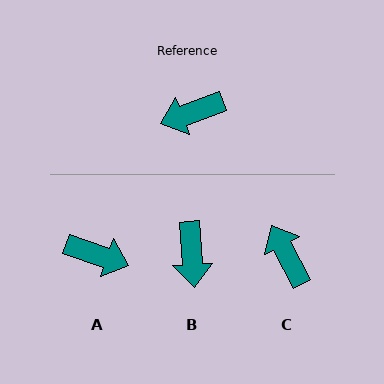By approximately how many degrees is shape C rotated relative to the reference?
Approximately 82 degrees clockwise.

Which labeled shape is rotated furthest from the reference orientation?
A, about 141 degrees away.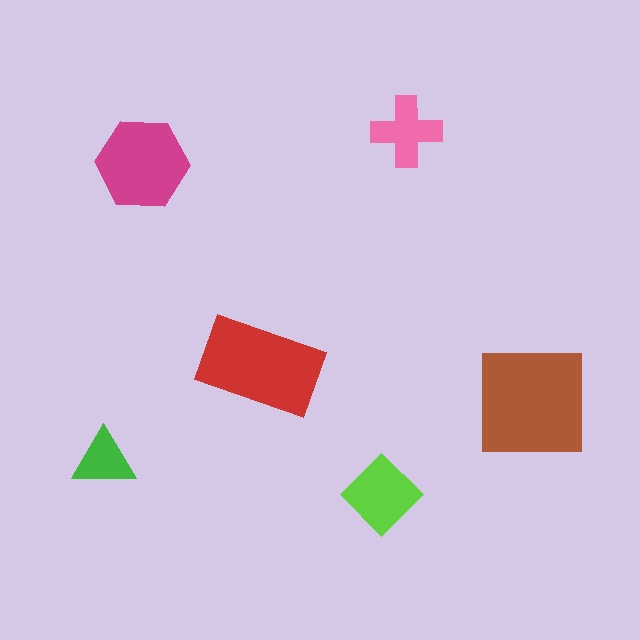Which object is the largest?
The brown square.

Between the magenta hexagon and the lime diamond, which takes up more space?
The magenta hexagon.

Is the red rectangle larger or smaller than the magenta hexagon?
Larger.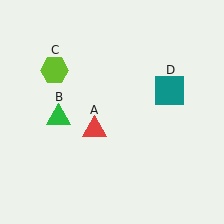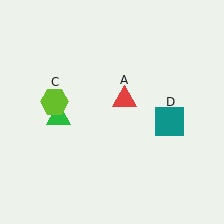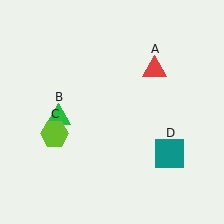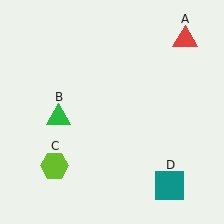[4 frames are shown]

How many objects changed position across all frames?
3 objects changed position: red triangle (object A), lime hexagon (object C), teal square (object D).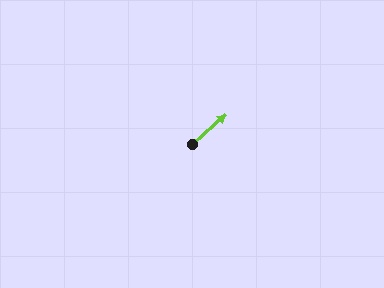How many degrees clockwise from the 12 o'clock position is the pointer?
Approximately 49 degrees.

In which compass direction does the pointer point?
Northeast.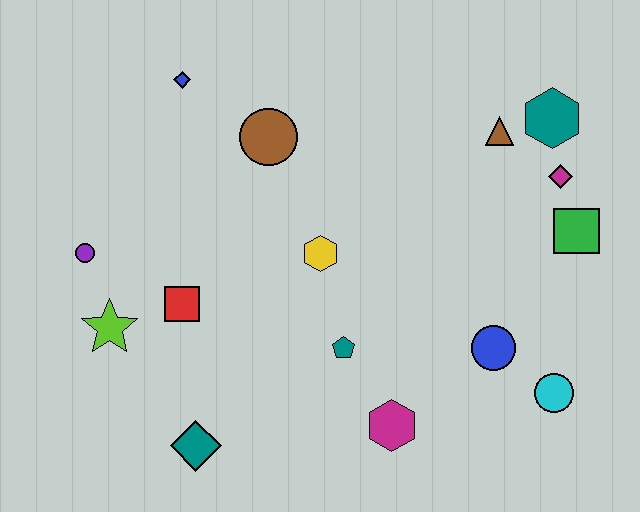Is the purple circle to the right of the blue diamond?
No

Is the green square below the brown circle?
Yes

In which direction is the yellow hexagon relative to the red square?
The yellow hexagon is to the right of the red square.